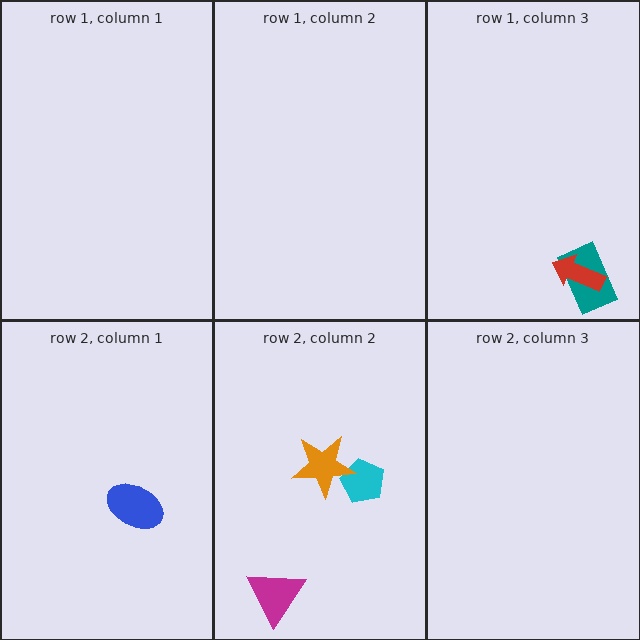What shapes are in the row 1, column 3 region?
The teal rectangle, the red arrow.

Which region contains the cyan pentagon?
The row 2, column 2 region.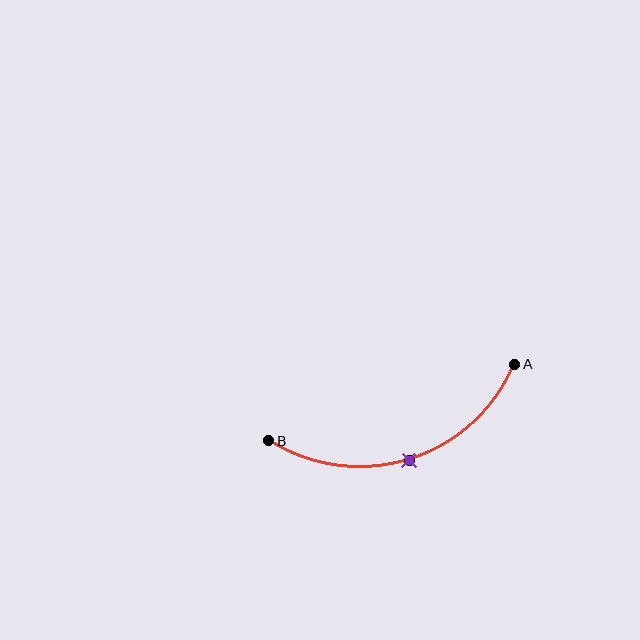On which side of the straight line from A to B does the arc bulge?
The arc bulges below the straight line connecting A and B.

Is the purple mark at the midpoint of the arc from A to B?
Yes. The purple mark lies on the arc at equal arc-length from both A and B — it is the arc midpoint.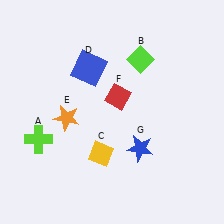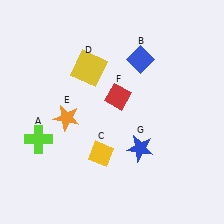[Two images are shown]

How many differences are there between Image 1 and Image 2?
There are 2 differences between the two images.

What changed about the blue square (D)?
In Image 1, D is blue. In Image 2, it changed to yellow.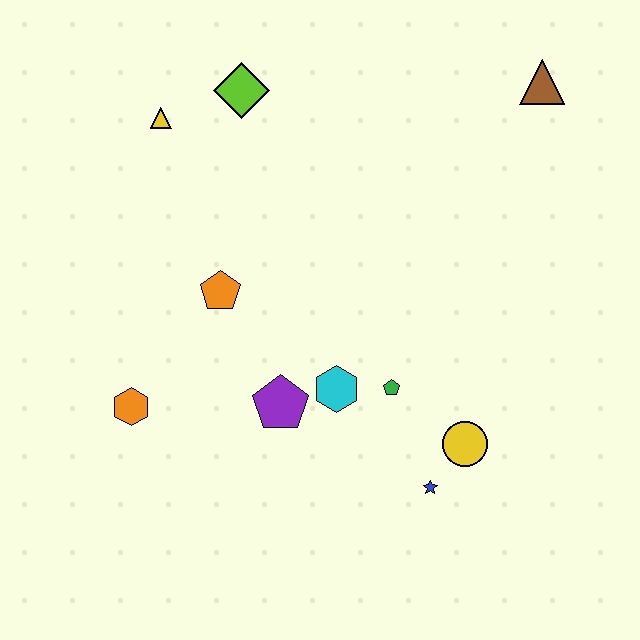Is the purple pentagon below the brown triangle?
Yes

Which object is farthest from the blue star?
The yellow triangle is farthest from the blue star.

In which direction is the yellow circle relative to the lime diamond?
The yellow circle is below the lime diamond.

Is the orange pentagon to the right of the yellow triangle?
Yes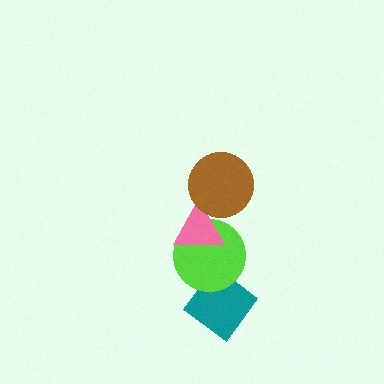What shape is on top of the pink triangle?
The brown circle is on top of the pink triangle.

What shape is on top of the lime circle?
The pink triangle is on top of the lime circle.